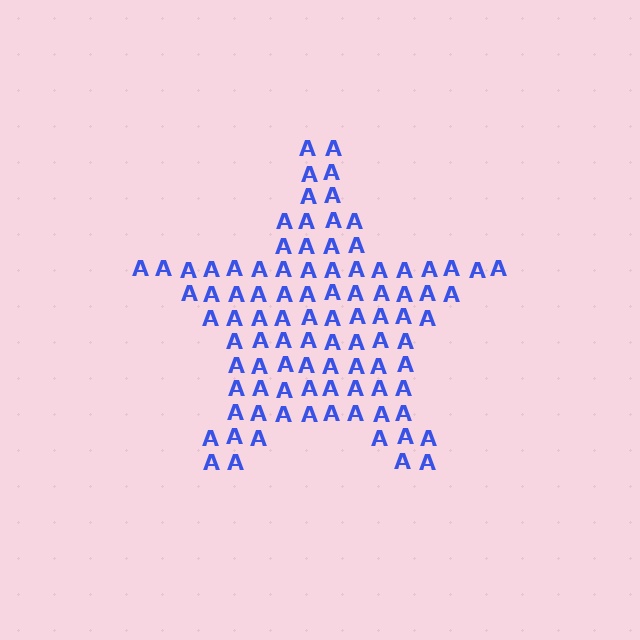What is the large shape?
The large shape is a star.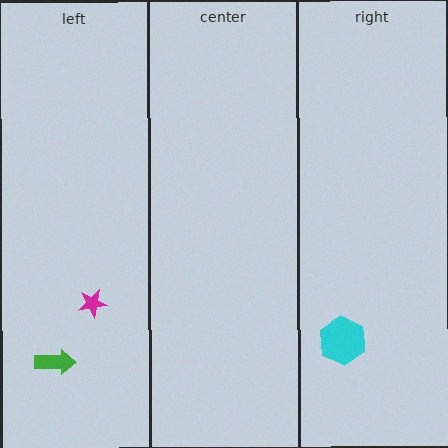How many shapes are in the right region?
1.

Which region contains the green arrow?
The left region.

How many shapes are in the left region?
2.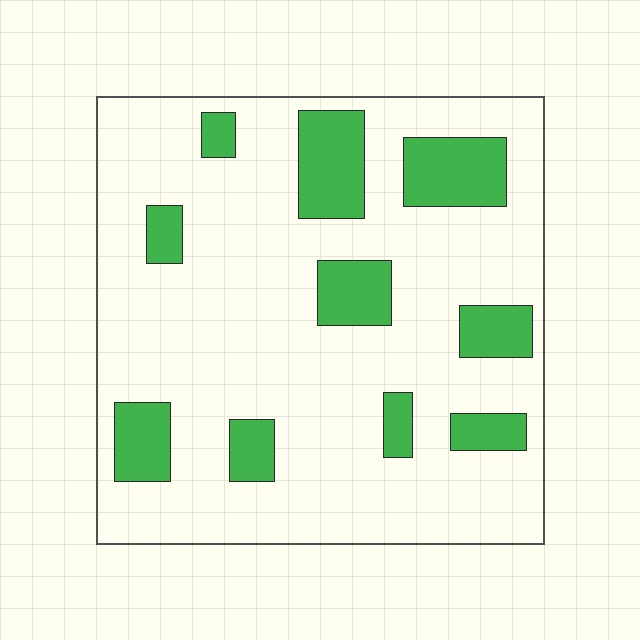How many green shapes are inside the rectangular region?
10.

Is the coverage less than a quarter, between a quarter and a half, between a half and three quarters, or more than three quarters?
Less than a quarter.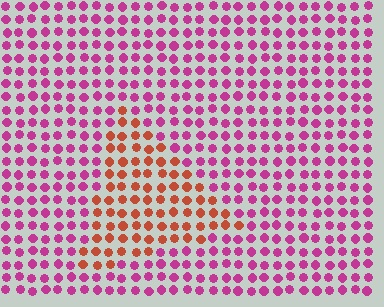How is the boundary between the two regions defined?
The boundary is defined purely by a slight shift in hue (about 50 degrees). Spacing, size, and orientation are identical on both sides.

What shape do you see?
I see a triangle.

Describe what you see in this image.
The image is filled with small magenta elements in a uniform arrangement. A triangle-shaped region is visible where the elements are tinted to a slightly different hue, forming a subtle color boundary.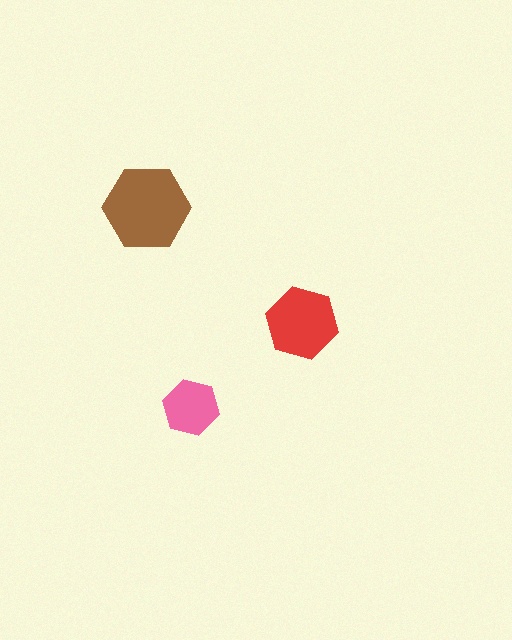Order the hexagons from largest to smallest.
the brown one, the red one, the pink one.